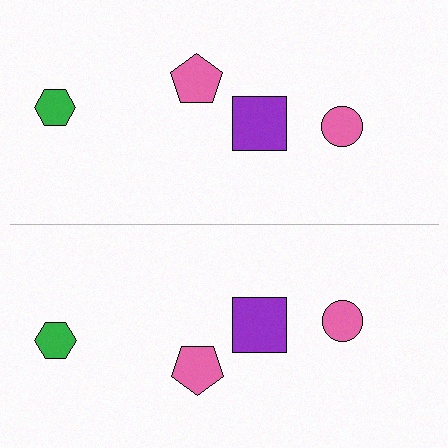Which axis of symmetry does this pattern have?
The pattern has a horizontal axis of symmetry running through the center of the image.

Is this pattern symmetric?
Yes, this pattern has bilateral (reflection) symmetry.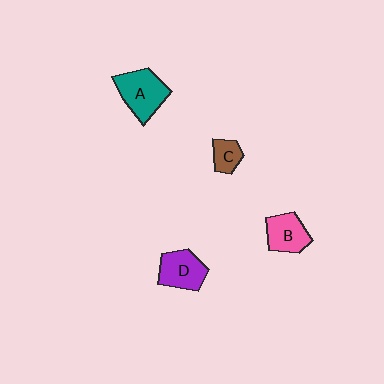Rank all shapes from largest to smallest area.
From largest to smallest: A (teal), D (purple), B (pink), C (brown).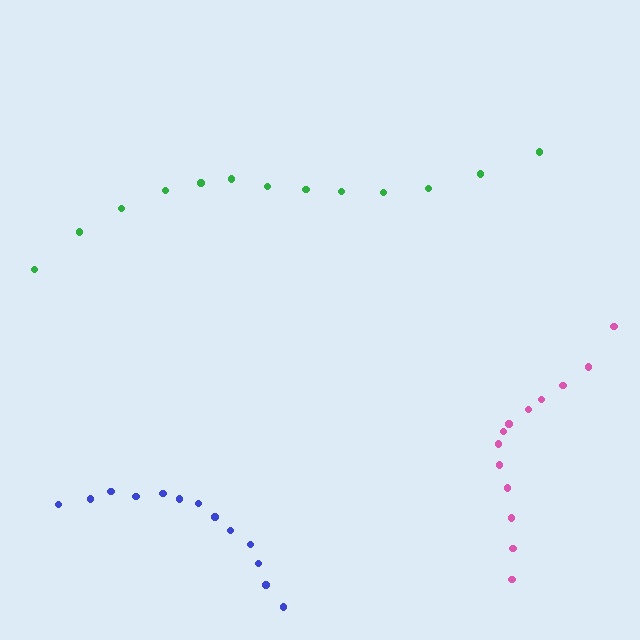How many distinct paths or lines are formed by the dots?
There are 3 distinct paths.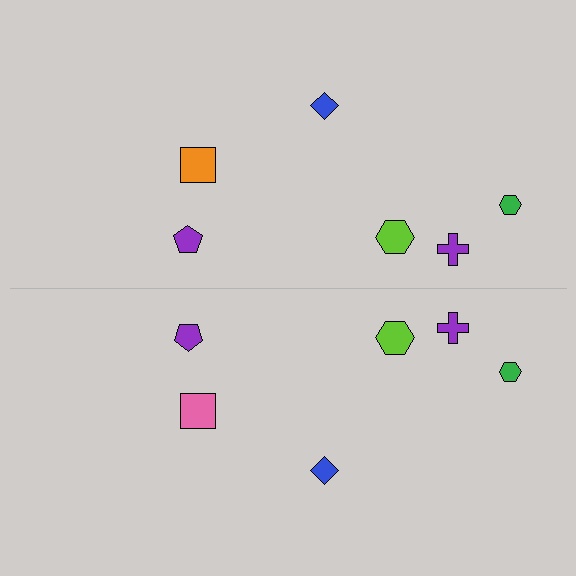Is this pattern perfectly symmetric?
No, the pattern is not perfectly symmetric. The pink square on the bottom side breaks the symmetry — its mirror counterpart is orange.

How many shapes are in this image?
There are 12 shapes in this image.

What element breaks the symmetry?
The pink square on the bottom side breaks the symmetry — its mirror counterpart is orange.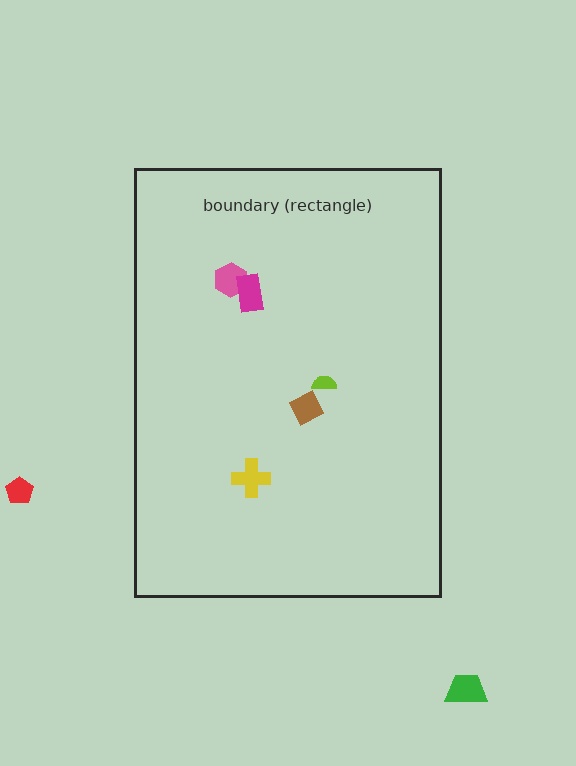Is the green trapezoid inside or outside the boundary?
Outside.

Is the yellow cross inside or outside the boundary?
Inside.